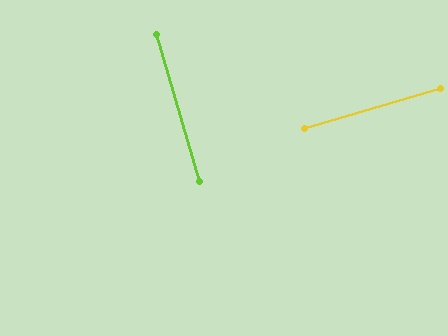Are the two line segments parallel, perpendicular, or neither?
Perpendicular — they meet at approximately 90°.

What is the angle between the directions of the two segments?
Approximately 90 degrees.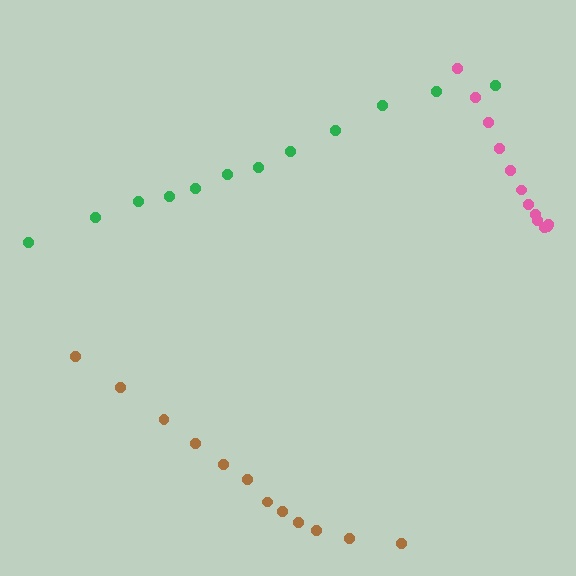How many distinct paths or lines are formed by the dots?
There are 3 distinct paths.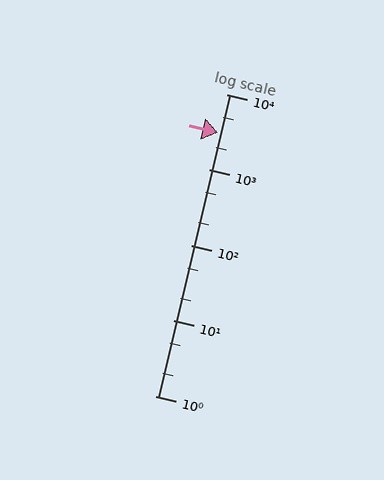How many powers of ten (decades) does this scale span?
The scale spans 4 decades, from 1 to 10000.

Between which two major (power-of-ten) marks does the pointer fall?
The pointer is between 1000 and 10000.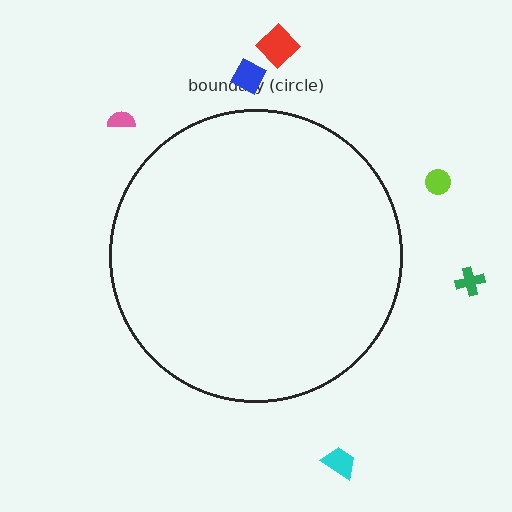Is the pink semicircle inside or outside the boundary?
Outside.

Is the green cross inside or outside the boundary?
Outside.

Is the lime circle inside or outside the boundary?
Outside.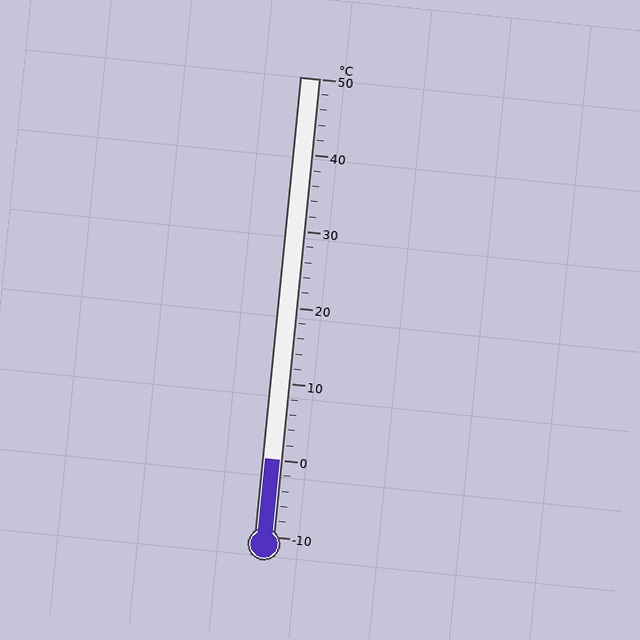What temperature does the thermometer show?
The thermometer shows approximately 0°C.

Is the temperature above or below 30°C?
The temperature is below 30°C.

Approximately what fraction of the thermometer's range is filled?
The thermometer is filled to approximately 15% of its range.